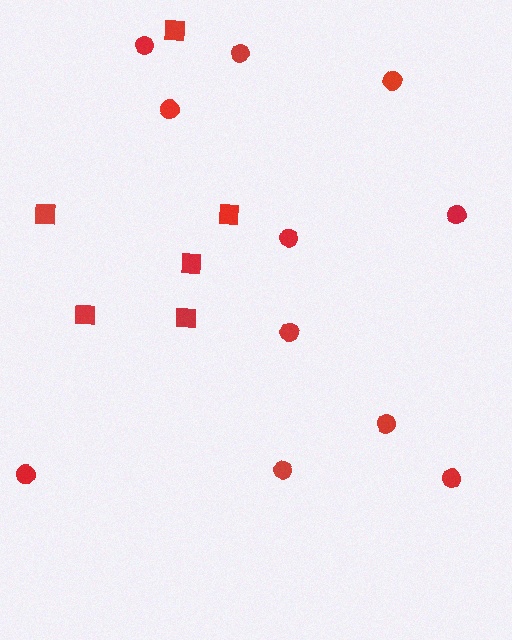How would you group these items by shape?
There are 2 groups: one group of circles (11) and one group of squares (6).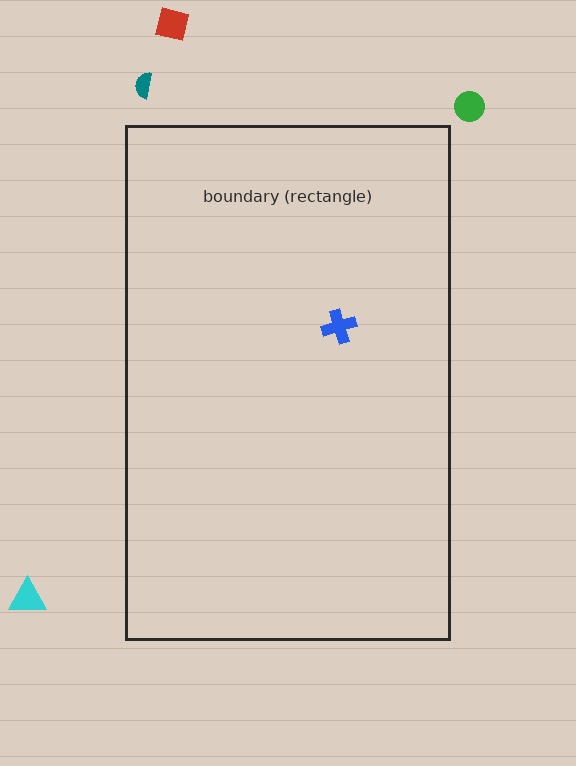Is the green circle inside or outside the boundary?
Outside.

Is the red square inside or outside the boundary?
Outside.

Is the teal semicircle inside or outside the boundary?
Outside.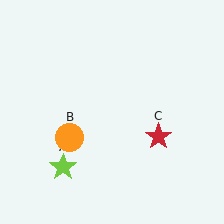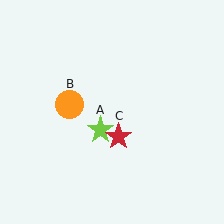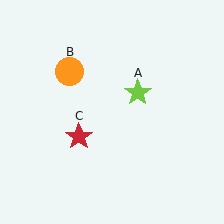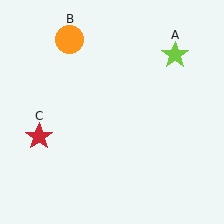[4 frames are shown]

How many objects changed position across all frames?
3 objects changed position: lime star (object A), orange circle (object B), red star (object C).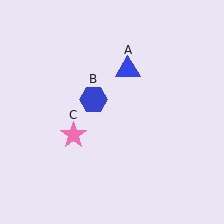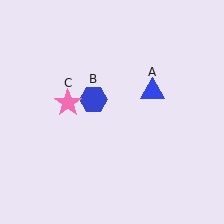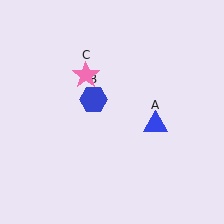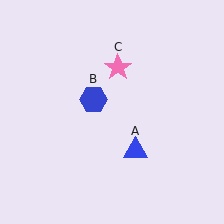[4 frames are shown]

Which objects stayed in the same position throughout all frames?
Blue hexagon (object B) remained stationary.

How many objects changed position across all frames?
2 objects changed position: blue triangle (object A), pink star (object C).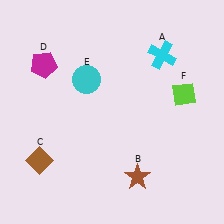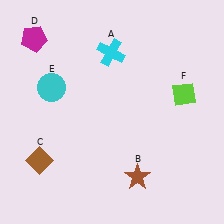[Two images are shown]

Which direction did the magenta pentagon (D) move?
The magenta pentagon (D) moved up.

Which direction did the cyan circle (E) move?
The cyan circle (E) moved left.